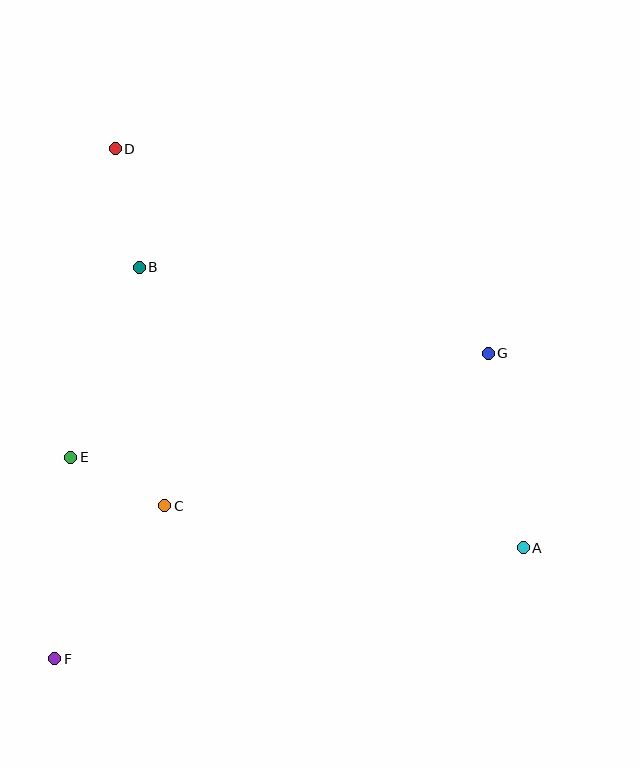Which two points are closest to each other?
Points C and E are closest to each other.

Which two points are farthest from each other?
Points A and D are farthest from each other.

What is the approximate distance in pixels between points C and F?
The distance between C and F is approximately 188 pixels.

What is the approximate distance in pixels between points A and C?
The distance between A and C is approximately 361 pixels.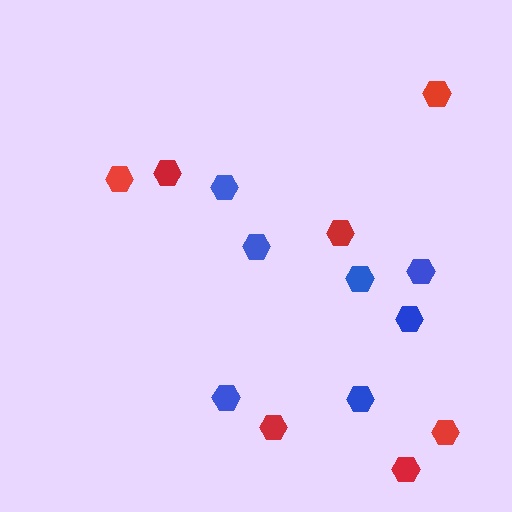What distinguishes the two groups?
There are 2 groups: one group of red hexagons (7) and one group of blue hexagons (7).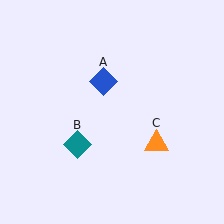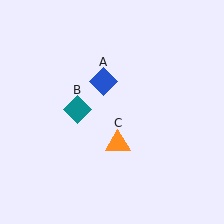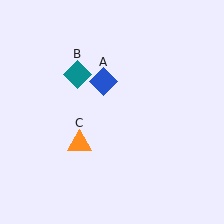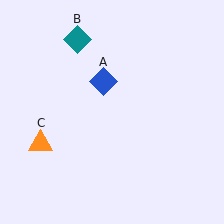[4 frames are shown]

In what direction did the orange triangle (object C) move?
The orange triangle (object C) moved left.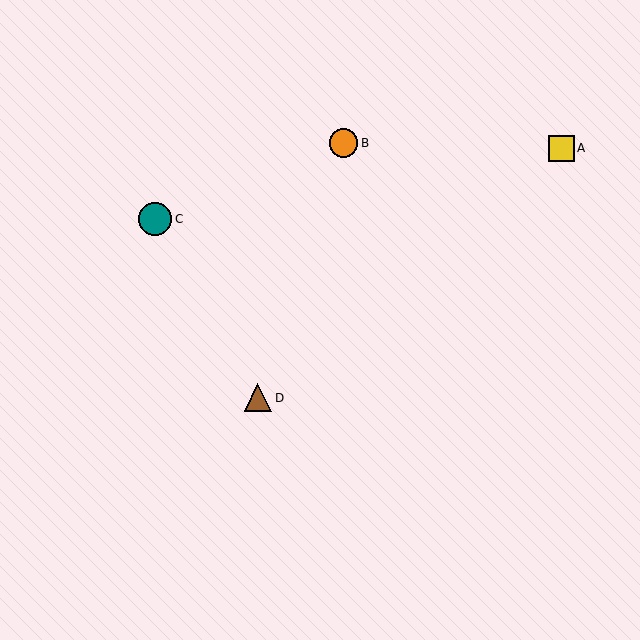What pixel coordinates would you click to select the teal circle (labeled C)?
Click at (155, 219) to select the teal circle C.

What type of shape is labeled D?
Shape D is a brown triangle.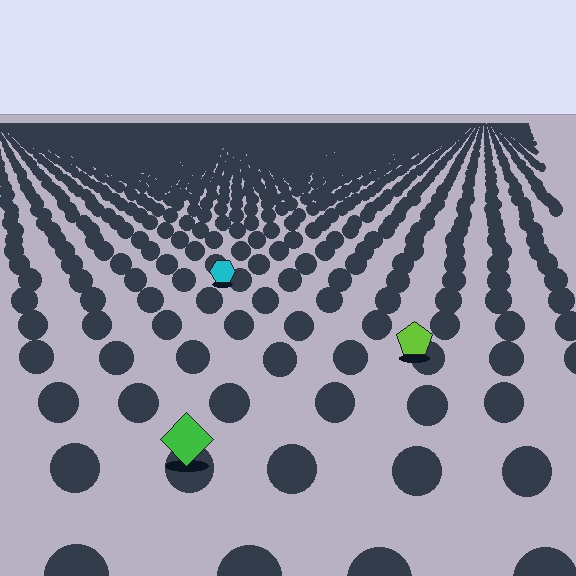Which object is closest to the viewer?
The green diamond is closest. The texture marks near it are larger and more spread out.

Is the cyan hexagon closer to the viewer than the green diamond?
No. The green diamond is closer — you can tell from the texture gradient: the ground texture is coarser near it.